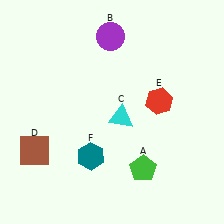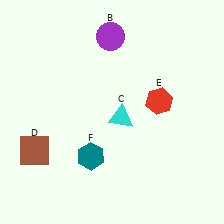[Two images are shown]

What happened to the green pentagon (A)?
The green pentagon (A) was removed in Image 2. It was in the bottom-right area of Image 1.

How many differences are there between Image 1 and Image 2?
There is 1 difference between the two images.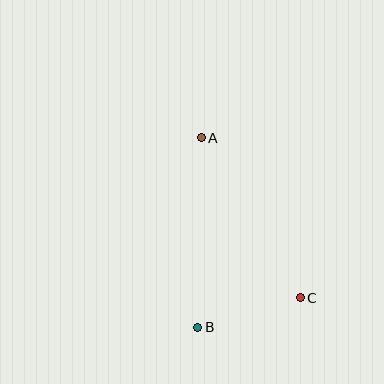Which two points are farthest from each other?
Points A and B are farthest from each other.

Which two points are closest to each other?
Points B and C are closest to each other.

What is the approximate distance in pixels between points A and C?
The distance between A and C is approximately 188 pixels.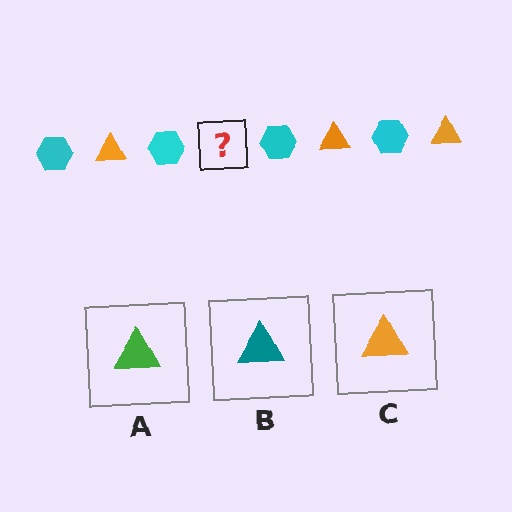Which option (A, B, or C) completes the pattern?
C.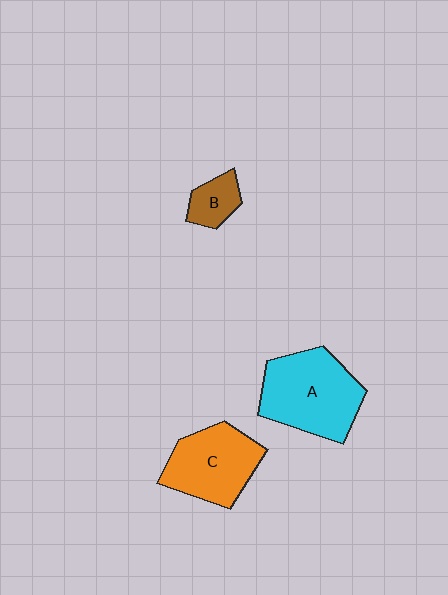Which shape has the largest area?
Shape A (cyan).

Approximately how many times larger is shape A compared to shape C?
Approximately 1.2 times.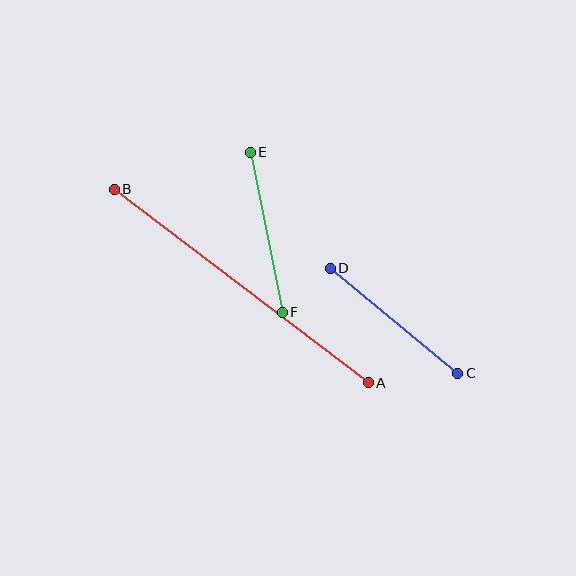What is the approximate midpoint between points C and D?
The midpoint is at approximately (394, 321) pixels.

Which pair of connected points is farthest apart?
Points A and B are farthest apart.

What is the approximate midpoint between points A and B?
The midpoint is at approximately (241, 286) pixels.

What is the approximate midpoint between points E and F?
The midpoint is at approximately (266, 232) pixels.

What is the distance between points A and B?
The distance is approximately 319 pixels.